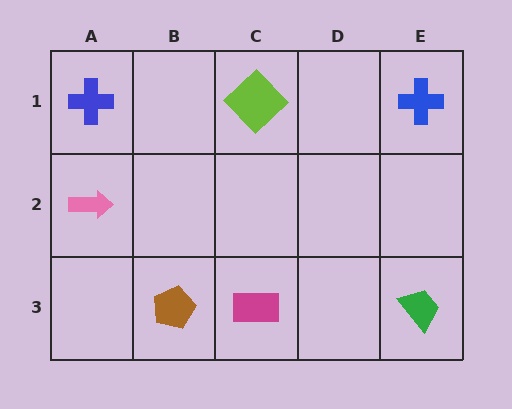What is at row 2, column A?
A pink arrow.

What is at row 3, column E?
A green trapezoid.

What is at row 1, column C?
A lime diamond.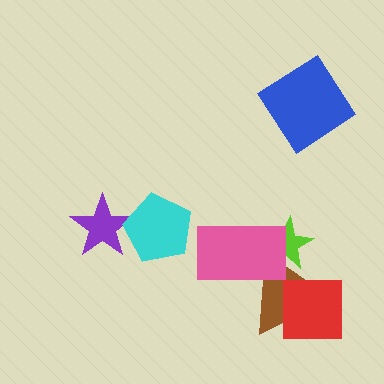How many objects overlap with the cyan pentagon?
1 object overlaps with the cyan pentagon.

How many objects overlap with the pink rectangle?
2 objects overlap with the pink rectangle.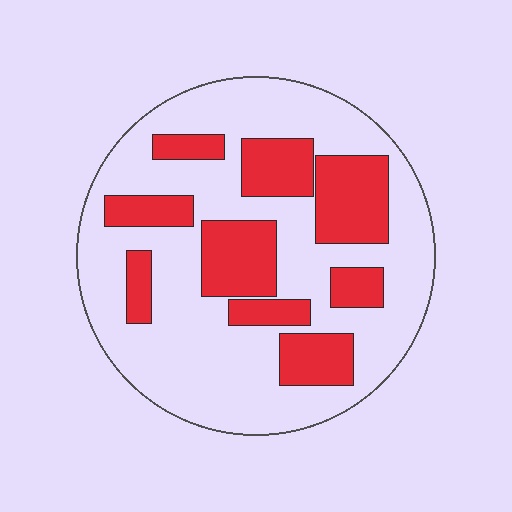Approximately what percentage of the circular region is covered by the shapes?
Approximately 30%.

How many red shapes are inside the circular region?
9.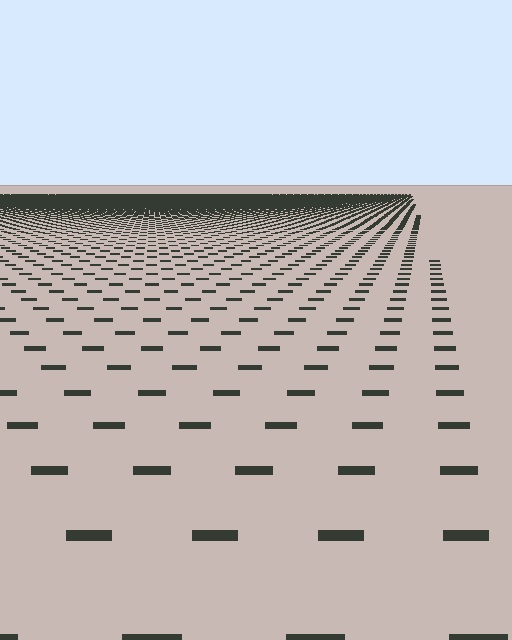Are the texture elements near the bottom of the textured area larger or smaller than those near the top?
Larger. Near the bottom, elements are closer to the viewer and appear at a bigger on-screen size.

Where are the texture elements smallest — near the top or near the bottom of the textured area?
Near the top.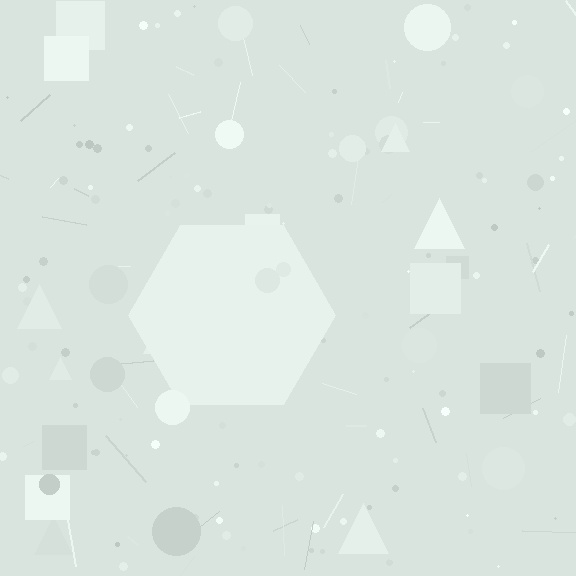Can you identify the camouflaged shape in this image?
The camouflaged shape is a hexagon.